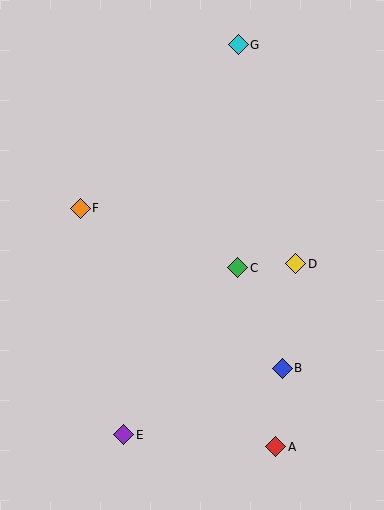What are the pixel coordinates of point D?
Point D is at (296, 264).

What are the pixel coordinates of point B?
Point B is at (282, 368).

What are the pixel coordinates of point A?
Point A is at (276, 447).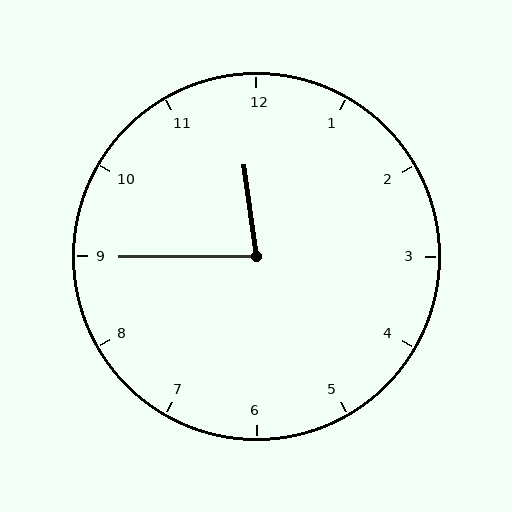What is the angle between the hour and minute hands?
Approximately 82 degrees.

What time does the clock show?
11:45.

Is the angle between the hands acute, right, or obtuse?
It is acute.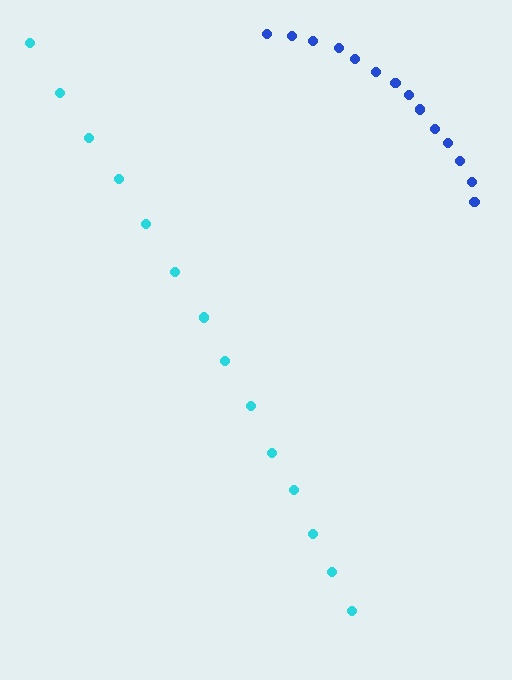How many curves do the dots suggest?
There are 2 distinct paths.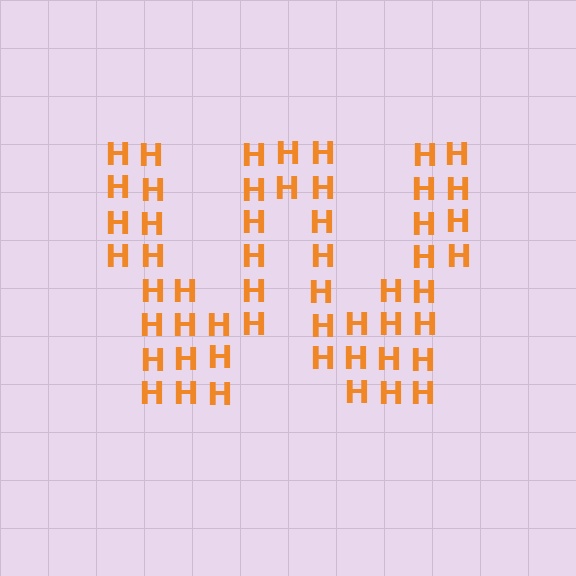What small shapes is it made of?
It is made of small letter H's.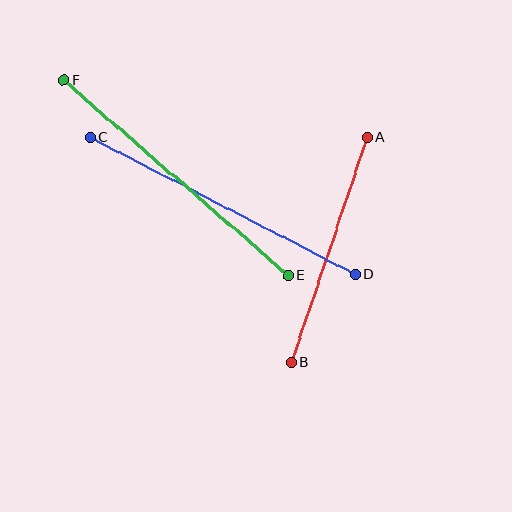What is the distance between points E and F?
The distance is approximately 298 pixels.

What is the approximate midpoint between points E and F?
The midpoint is at approximately (176, 178) pixels.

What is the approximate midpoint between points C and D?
The midpoint is at approximately (223, 206) pixels.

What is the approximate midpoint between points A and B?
The midpoint is at approximately (329, 250) pixels.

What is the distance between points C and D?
The distance is approximately 299 pixels.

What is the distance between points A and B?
The distance is approximately 238 pixels.